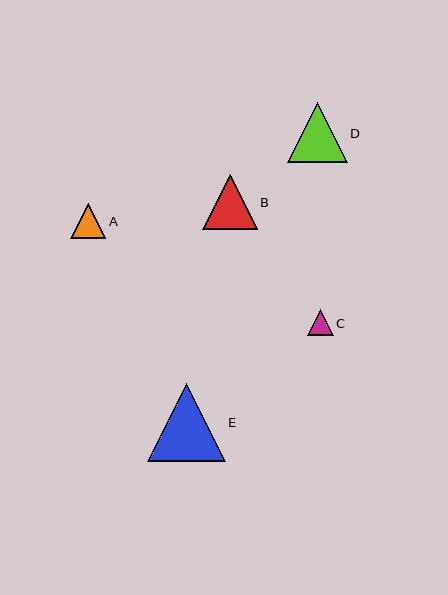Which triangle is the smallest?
Triangle C is the smallest with a size of approximately 26 pixels.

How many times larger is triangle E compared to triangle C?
Triangle E is approximately 3.0 times the size of triangle C.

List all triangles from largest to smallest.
From largest to smallest: E, D, B, A, C.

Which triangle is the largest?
Triangle E is the largest with a size of approximately 78 pixels.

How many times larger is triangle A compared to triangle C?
Triangle A is approximately 1.3 times the size of triangle C.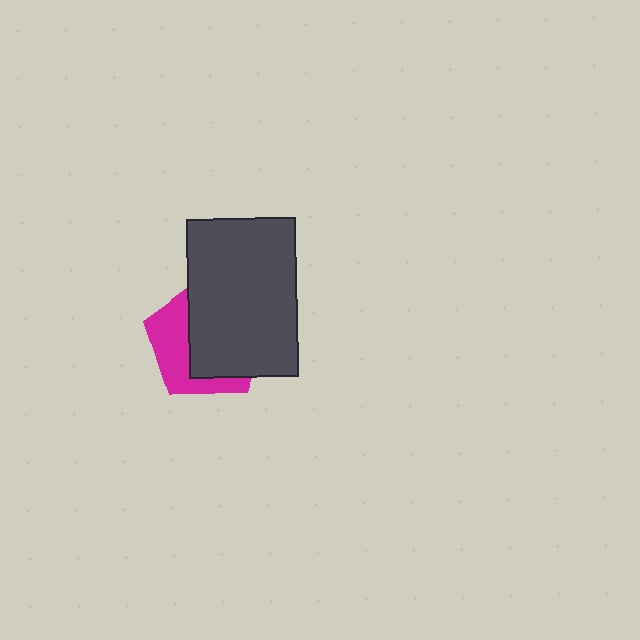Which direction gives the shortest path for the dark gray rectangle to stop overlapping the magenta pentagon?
Moving right gives the shortest separation.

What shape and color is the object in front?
The object in front is a dark gray rectangle.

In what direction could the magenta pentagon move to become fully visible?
The magenta pentagon could move left. That would shift it out from behind the dark gray rectangle entirely.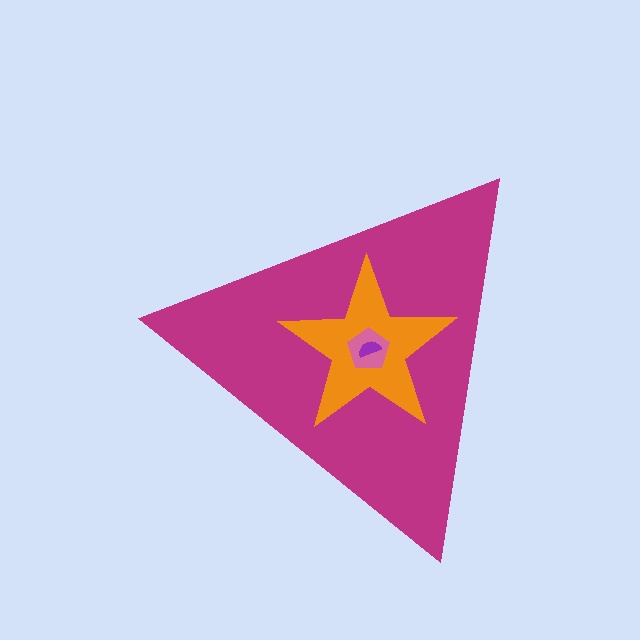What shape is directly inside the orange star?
The pink pentagon.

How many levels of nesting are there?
4.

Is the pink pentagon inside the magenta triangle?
Yes.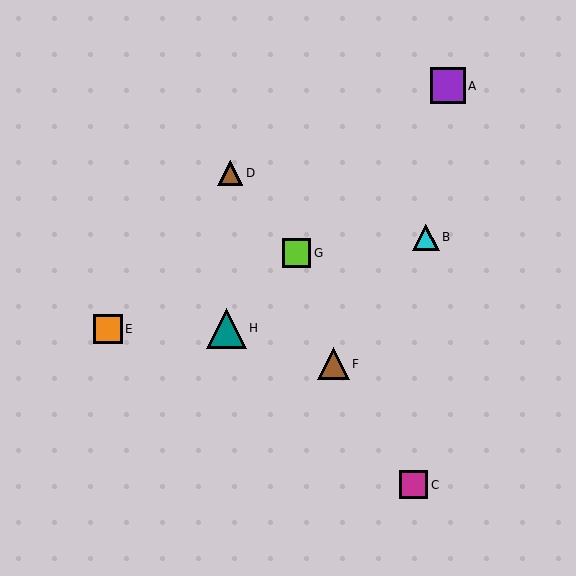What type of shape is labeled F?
Shape F is a brown triangle.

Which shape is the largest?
The teal triangle (labeled H) is the largest.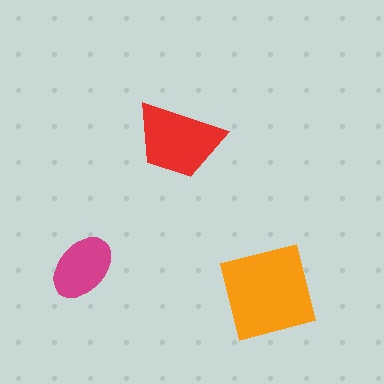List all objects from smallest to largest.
The magenta ellipse, the red trapezoid, the orange square.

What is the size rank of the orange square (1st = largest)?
1st.